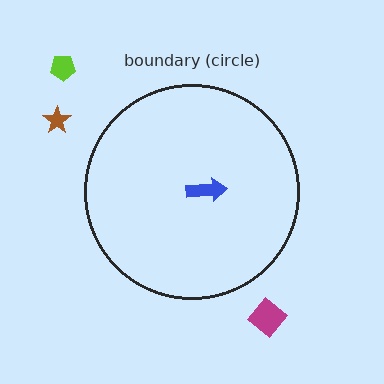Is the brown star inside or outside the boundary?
Outside.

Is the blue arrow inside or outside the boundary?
Inside.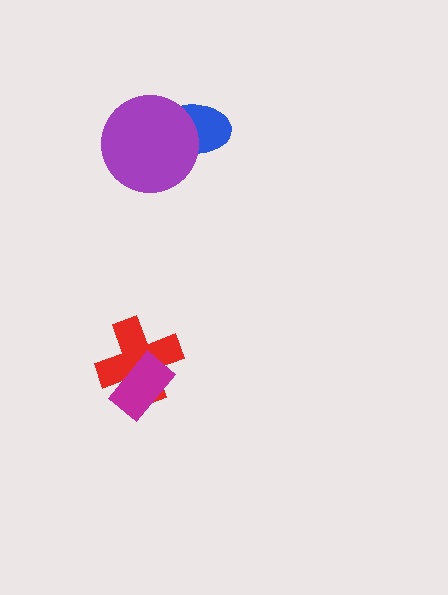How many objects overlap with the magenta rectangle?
1 object overlaps with the magenta rectangle.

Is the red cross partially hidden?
Yes, it is partially covered by another shape.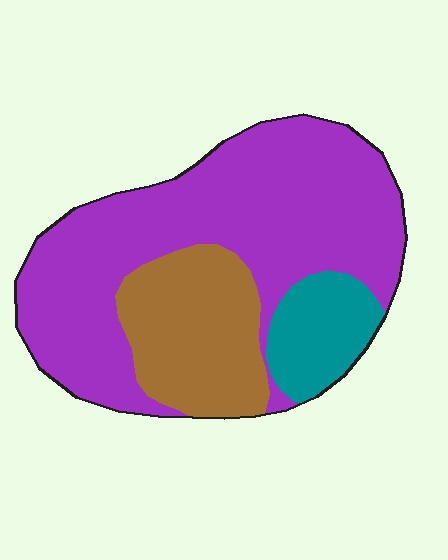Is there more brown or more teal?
Brown.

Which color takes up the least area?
Teal, at roughly 10%.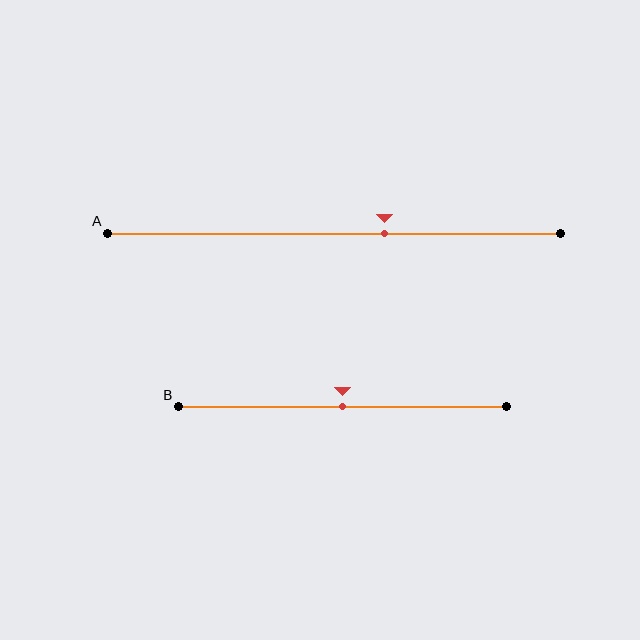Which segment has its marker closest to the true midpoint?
Segment B has its marker closest to the true midpoint.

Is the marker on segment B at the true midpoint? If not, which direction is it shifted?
Yes, the marker on segment B is at the true midpoint.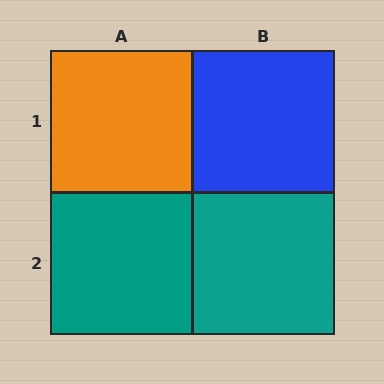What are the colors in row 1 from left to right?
Orange, blue.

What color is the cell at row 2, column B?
Teal.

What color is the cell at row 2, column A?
Teal.